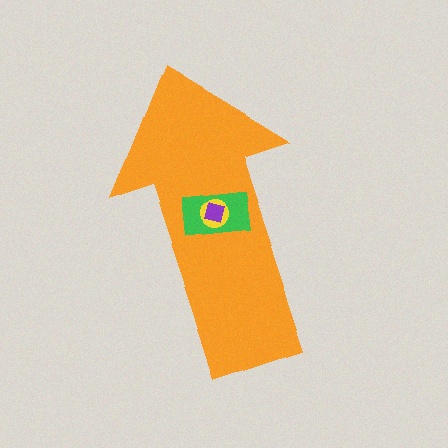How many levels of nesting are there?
4.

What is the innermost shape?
The purple square.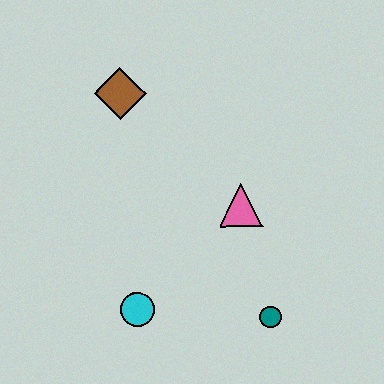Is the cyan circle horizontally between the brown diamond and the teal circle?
Yes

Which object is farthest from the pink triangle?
The brown diamond is farthest from the pink triangle.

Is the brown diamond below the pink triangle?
No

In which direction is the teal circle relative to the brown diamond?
The teal circle is below the brown diamond.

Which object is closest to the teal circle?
The pink triangle is closest to the teal circle.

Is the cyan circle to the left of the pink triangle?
Yes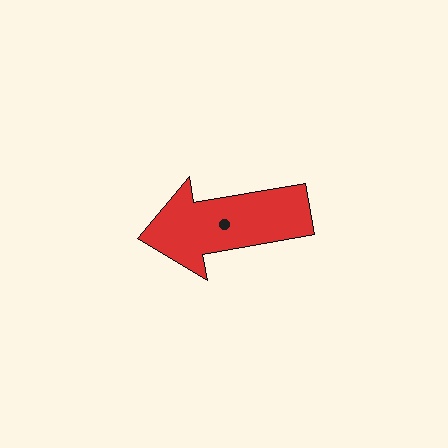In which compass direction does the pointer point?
West.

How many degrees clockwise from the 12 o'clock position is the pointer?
Approximately 260 degrees.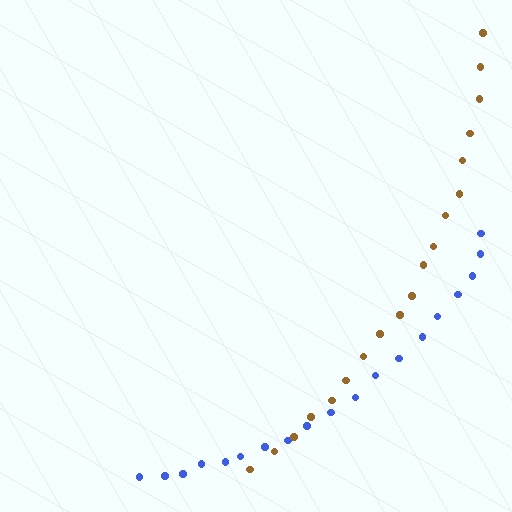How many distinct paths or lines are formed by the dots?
There are 2 distinct paths.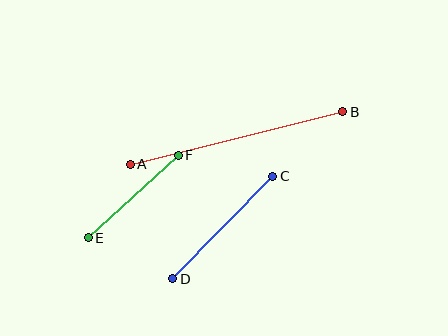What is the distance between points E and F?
The distance is approximately 122 pixels.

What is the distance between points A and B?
The distance is approximately 219 pixels.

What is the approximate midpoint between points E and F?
The midpoint is at approximately (133, 197) pixels.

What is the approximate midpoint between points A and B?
The midpoint is at approximately (236, 138) pixels.